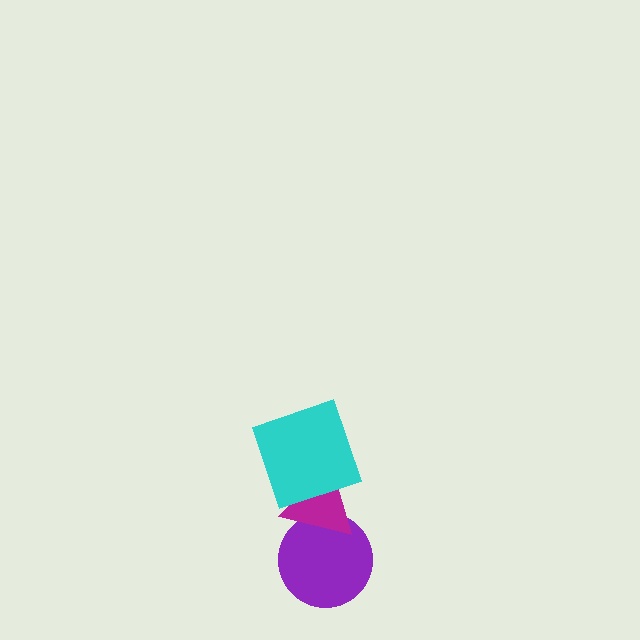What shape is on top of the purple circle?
The magenta triangle is on top of the purple circle.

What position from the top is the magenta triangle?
The magenta triangle is 2nd from the top.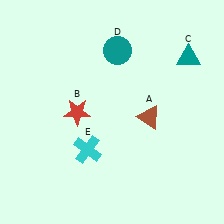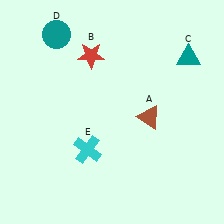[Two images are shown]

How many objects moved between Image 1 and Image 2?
2 objects moved between the two images.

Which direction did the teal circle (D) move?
The teal circle (D) moved left.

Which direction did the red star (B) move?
The red star (B) moved up.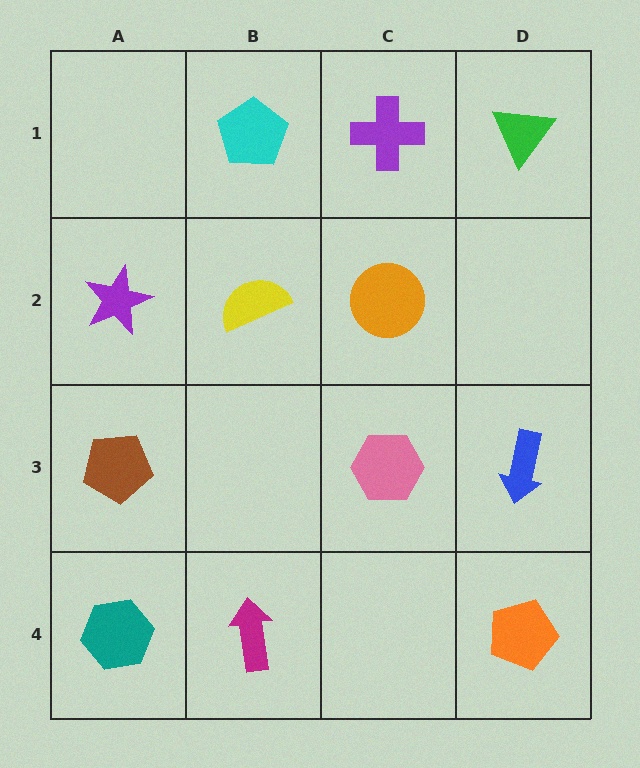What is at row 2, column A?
A purple star.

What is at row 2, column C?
An orange circle.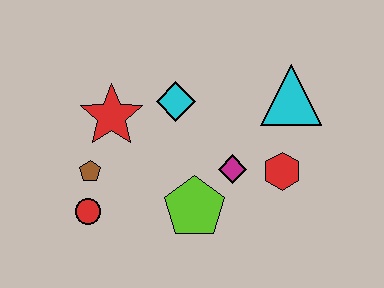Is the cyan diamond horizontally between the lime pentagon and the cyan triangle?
No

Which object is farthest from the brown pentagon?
The cyan triangle is farthest from the brown pentagon.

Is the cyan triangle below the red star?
No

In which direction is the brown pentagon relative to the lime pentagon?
The brown pentagon is to the left of the lime pentagon.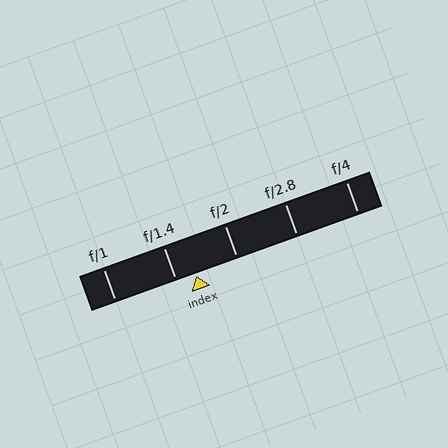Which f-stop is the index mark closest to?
The index mark is closest to f/1.4.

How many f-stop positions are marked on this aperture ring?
There are 5 f-stop positions marked.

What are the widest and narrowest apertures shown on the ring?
The widest aperture shown is f/1 and the narrowest is f/4.